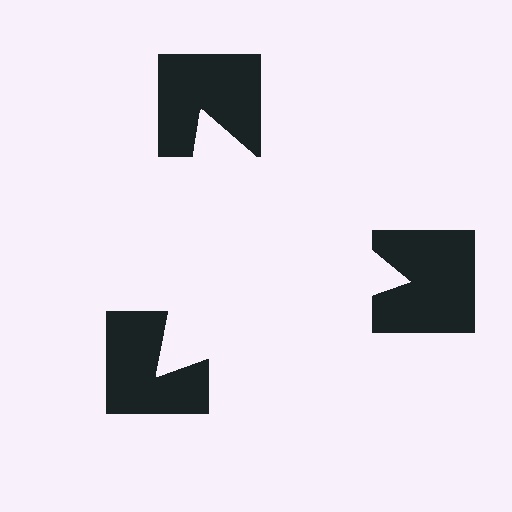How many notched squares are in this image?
There are 3 — one at each vertex of the illusory triangle.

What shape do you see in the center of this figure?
An illusory triangle — its edges are inferred from the aligned wedge cuts in the notched squares, not physically drawn.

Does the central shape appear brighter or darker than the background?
It typically appears slightly brighter than the background, even though no actual brightness change is drawn.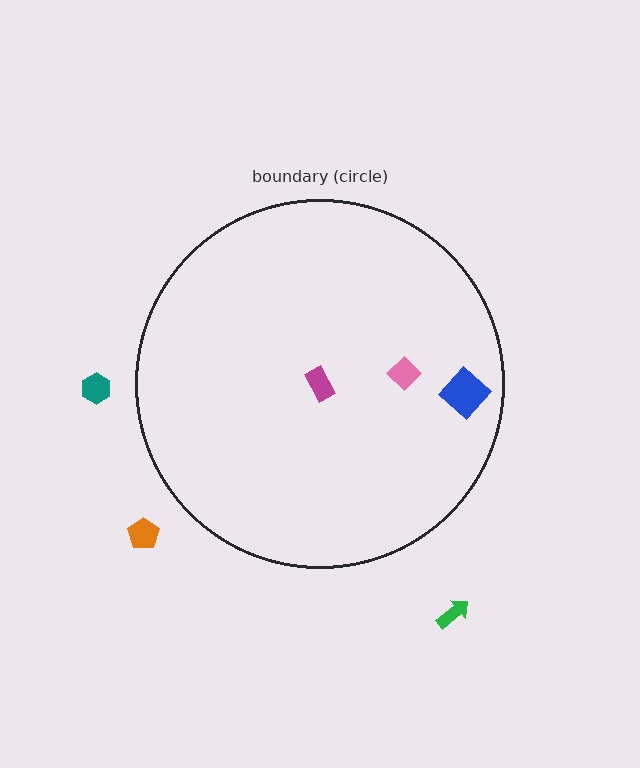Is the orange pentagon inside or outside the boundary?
Outside.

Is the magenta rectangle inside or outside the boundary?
Inside.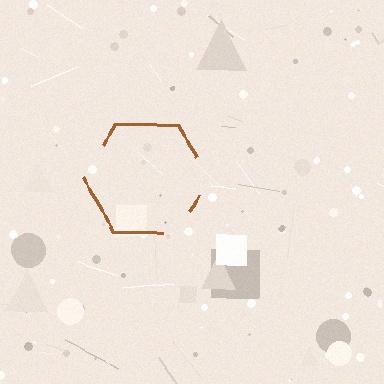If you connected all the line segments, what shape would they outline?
They would outline a hexagon.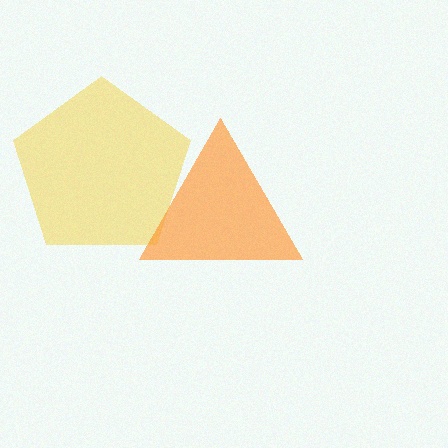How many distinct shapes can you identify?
There are 2 distinct shapes: a yellow pentagon, an orange triangle.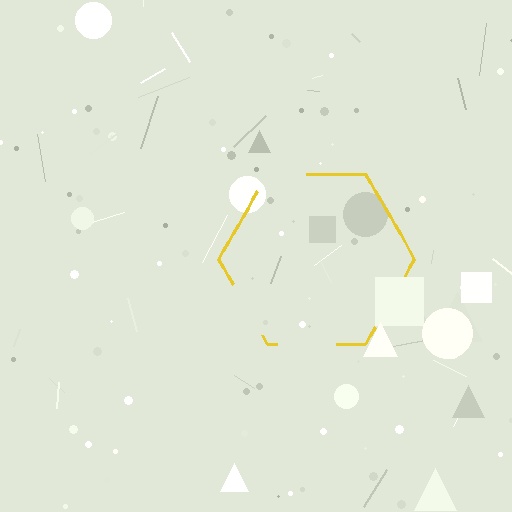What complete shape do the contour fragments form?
The contour fragments form a hexagon.